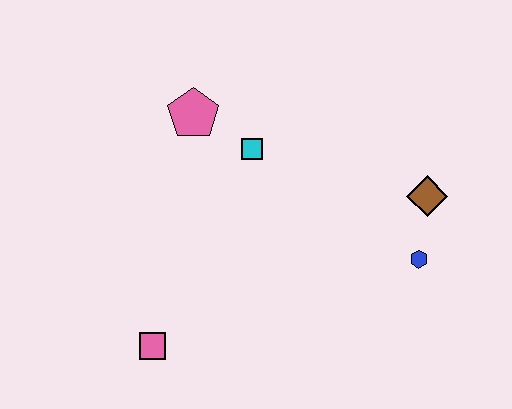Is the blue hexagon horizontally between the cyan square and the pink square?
No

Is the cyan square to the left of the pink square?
No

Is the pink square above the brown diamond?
No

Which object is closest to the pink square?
The cyan square is closest to the pink square.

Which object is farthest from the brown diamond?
The pink square is farthest from the brown diamond.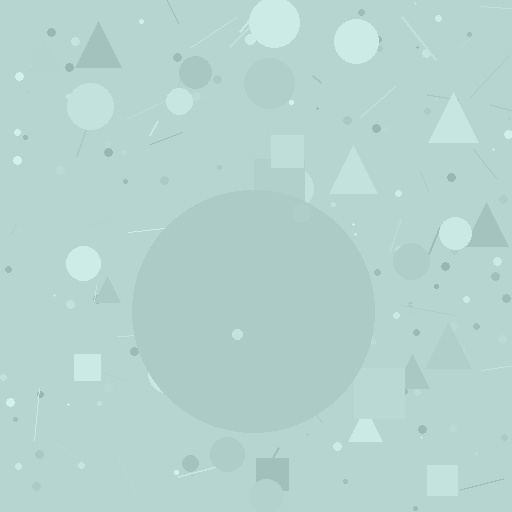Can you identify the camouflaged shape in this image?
The camouflaged shape is a circle.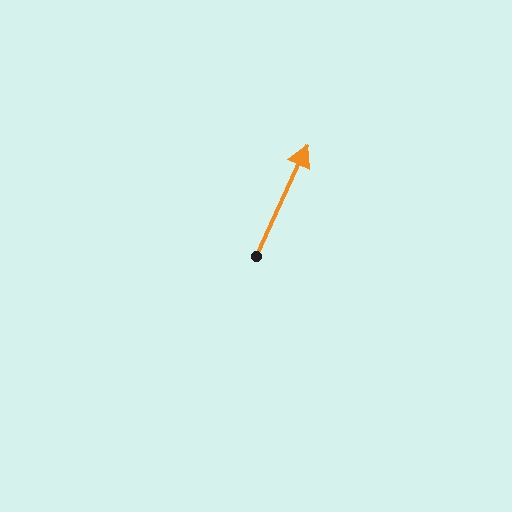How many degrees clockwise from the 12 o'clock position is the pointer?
Approximately 25 degrees.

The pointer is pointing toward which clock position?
Roughly 1 o'clock.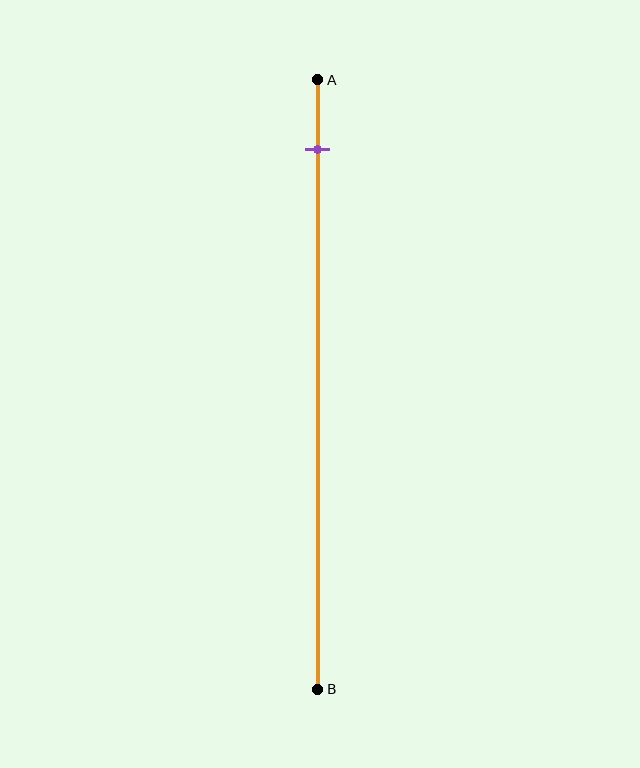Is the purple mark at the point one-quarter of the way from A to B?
No, the mark is at about 10% from A, not at the 25% one-quarter point.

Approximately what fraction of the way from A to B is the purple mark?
The purple mark is approximately 10% of the way from A to B.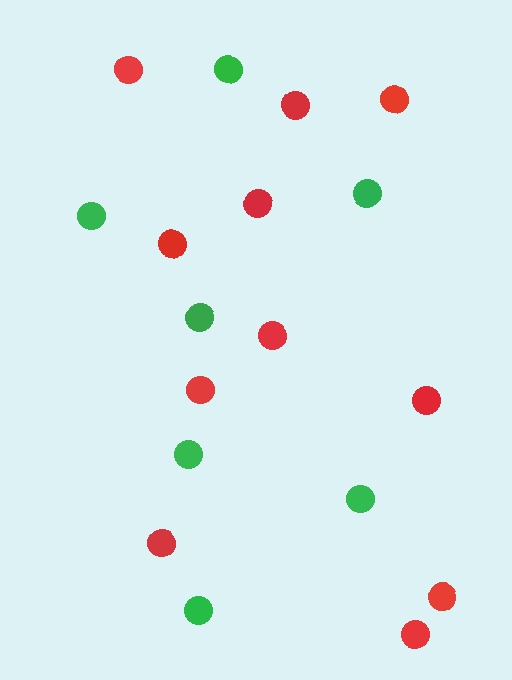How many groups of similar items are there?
There are 2 groups: one group of red circles (11) and one group of green circles (7).